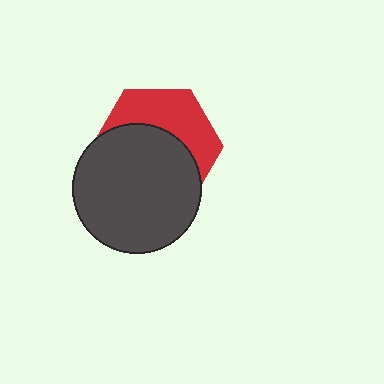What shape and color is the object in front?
The object in front is a dark gray circle.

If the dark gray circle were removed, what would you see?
You would see the complete red hexagon.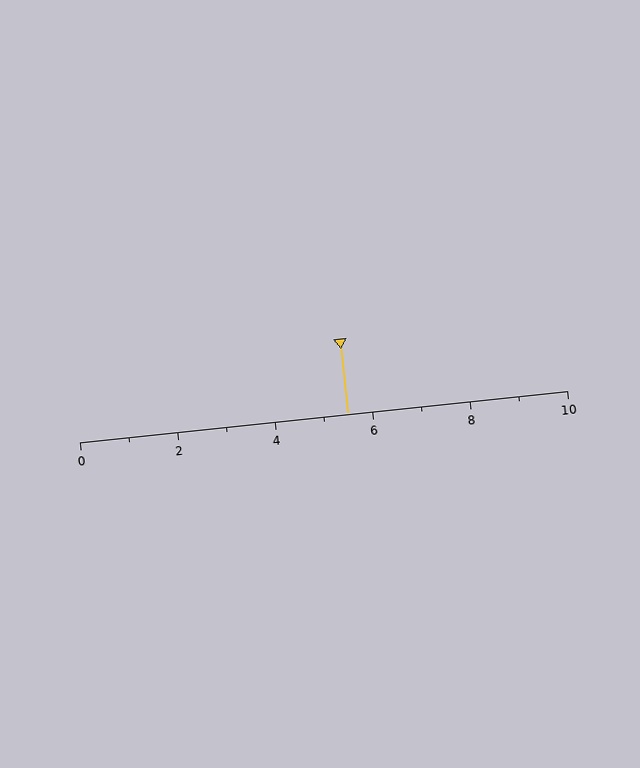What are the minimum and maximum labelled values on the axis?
The axis runs from 0 to 10.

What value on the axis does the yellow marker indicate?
The marker indicates approximately 5.5.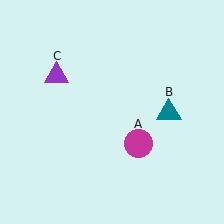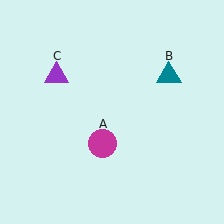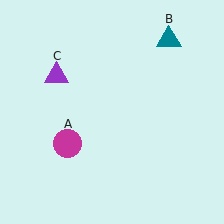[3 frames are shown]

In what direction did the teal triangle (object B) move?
The teal triangle (object B) moved up.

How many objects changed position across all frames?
2 objects changed position: magenta circle (object A), teal triangle (object B).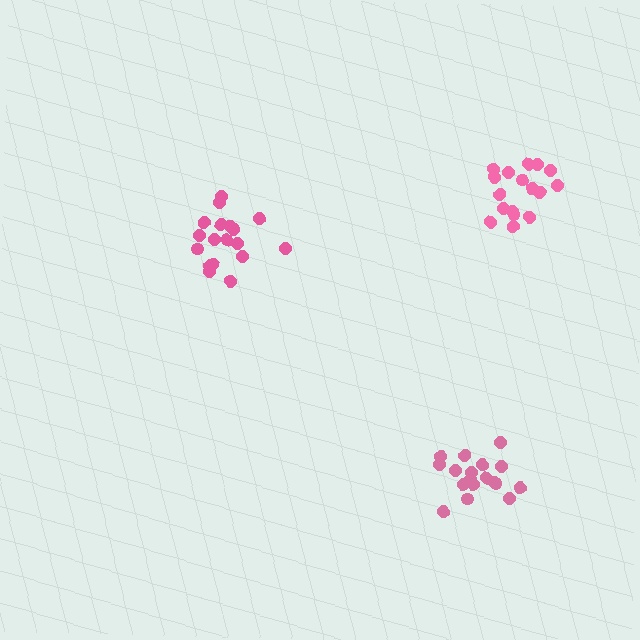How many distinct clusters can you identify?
There are 3 distinct clusters.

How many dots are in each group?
Group 1: 18 dots, Group 2: 17 dots, Group 3: 18 dots (53 total).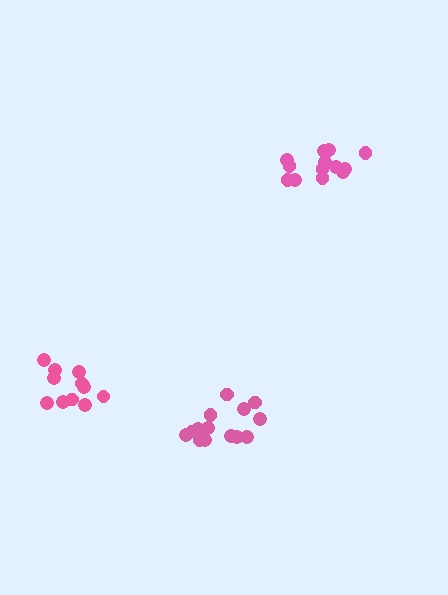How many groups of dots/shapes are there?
There are 3 groups.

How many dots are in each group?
Group 1: 13 dots, Group 2: 11 dots, Group 3: 15 dots (39 total).